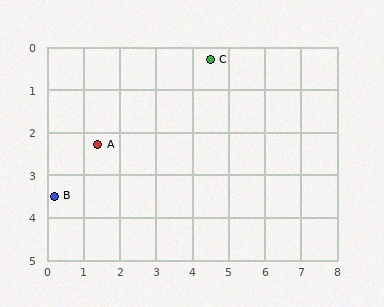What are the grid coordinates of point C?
Point C is at approximately (4.5, 0.3).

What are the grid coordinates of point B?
Point B is at approximately (0.2, 3.5).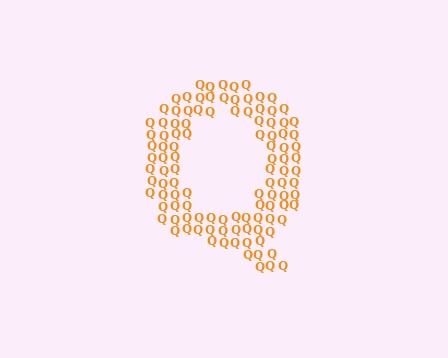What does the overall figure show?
The overall figure shows the letter Q.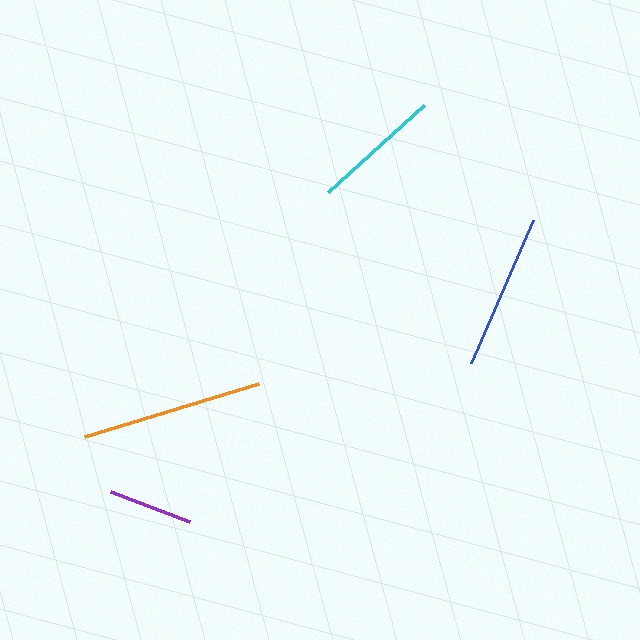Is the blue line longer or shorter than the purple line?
The blue line is longer than the purple line.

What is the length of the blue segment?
The blue segment is approximately 156 pixels long.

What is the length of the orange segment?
The orange segment is approximately 182 pixels long.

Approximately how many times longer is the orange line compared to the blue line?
The orange line is approximately 1.2 times the length of the blue line.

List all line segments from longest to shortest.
From longest to shortest: orange, blue, cyan, purple.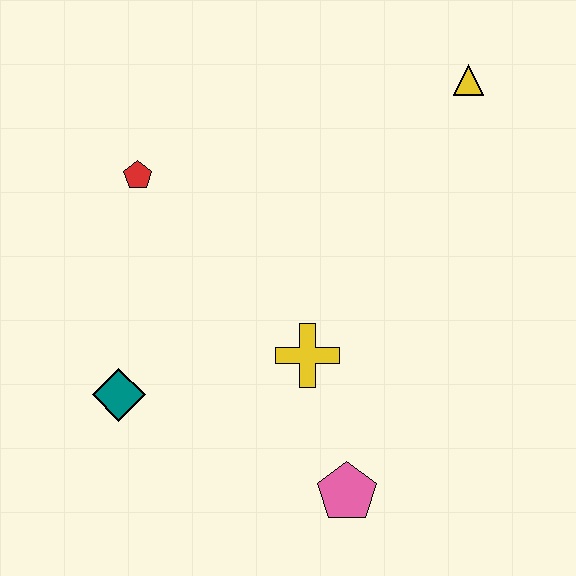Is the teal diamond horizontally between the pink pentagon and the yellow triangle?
No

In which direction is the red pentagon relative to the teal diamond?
The red pentagon is above the teal diamond.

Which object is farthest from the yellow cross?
The yellow triangle is farthest from the yellow cross.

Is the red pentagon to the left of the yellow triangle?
Yes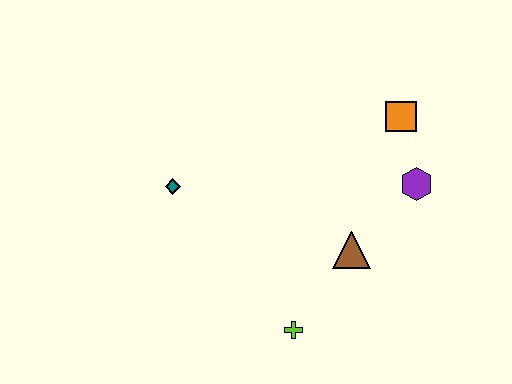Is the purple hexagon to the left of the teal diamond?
No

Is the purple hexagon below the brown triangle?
No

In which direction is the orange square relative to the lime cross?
The orange square is above the lime cross.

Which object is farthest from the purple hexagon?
The teal diamond is farthest from the purple hexagon.